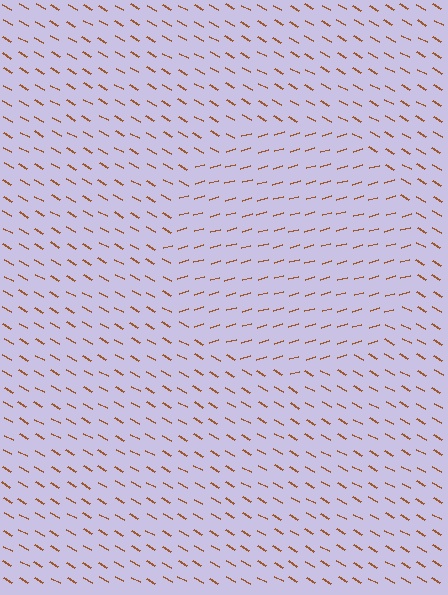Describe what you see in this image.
The image is filled with small brown line segments. A circle region in the image has lines oriented differently from the surrounding lines, creating a visible texture boundary.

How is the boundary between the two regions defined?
The boundary is defined purely by a change in line orientation (approximately 45 degrees difference). All lines are the same color and thickness.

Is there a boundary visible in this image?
Yes, there is a texture boundary formed by a change in line orientation.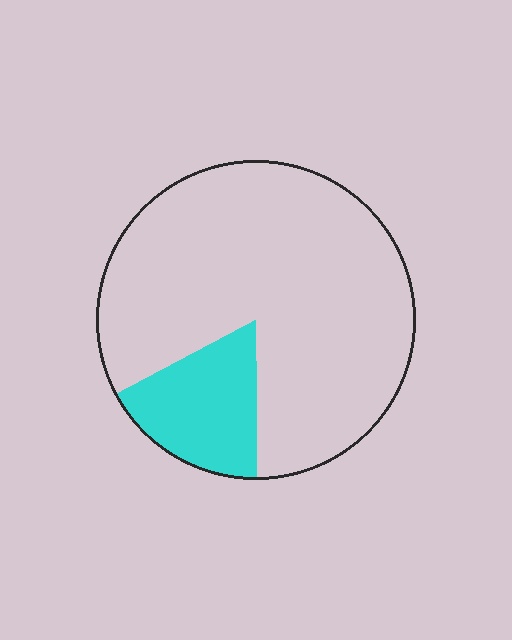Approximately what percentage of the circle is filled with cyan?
Approximately 15%.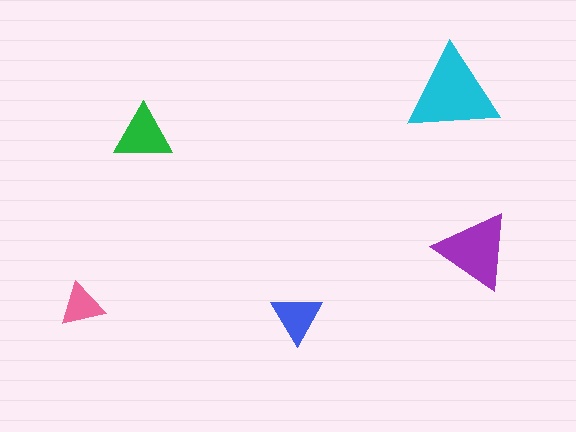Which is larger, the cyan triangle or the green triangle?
The cyan one.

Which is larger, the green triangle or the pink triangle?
The green one.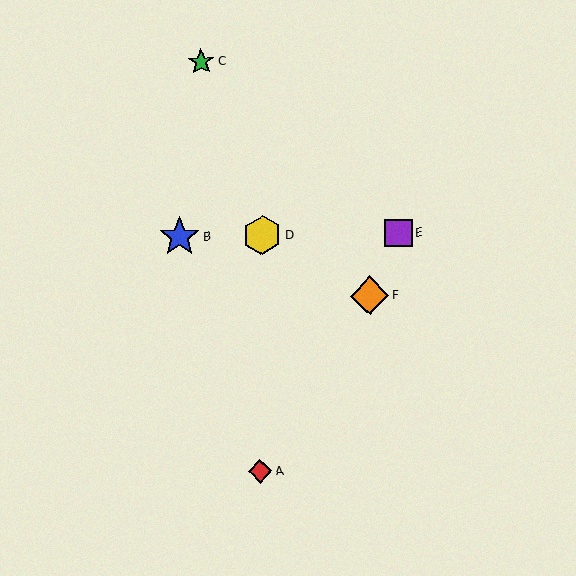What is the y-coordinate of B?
Object B is at y≈237.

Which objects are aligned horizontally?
Objects B, D, E are aligned horizontally.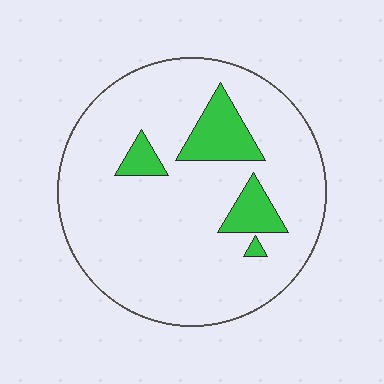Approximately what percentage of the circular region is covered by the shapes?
Approximately 15%.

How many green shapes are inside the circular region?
4.